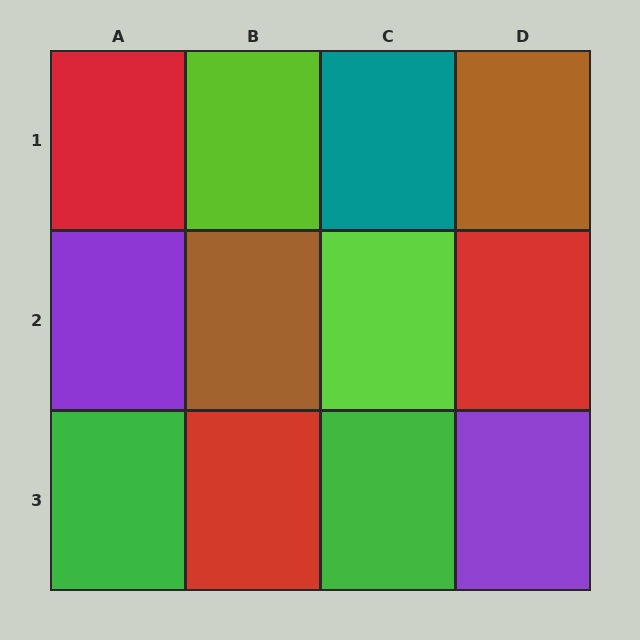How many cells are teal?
1 cell is teal.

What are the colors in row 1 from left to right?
Red, lime, teal, brown.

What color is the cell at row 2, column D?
Red.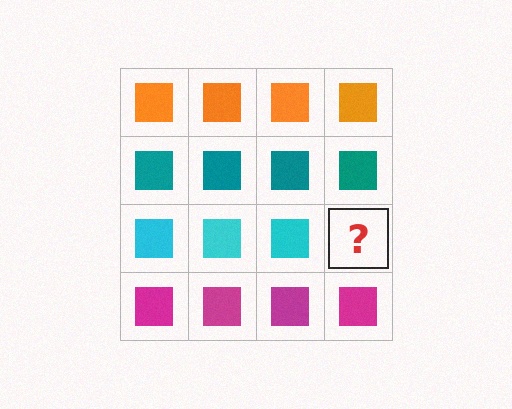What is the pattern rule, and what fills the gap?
The rule is that each row has a consistent color. The gap should be filled with a cyan square.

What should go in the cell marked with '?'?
The missing cell should contain a cyan square.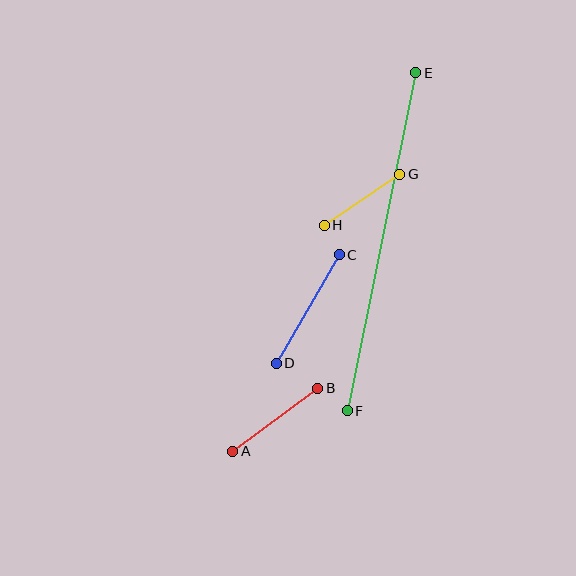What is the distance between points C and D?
The distance is approximately 125 pixels.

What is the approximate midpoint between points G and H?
The midpoint is at approximately (362, 200) pixels.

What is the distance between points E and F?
The distance is approximately 345 pixels.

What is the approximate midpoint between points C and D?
The midpoint is at approximately (308, 309) pixels.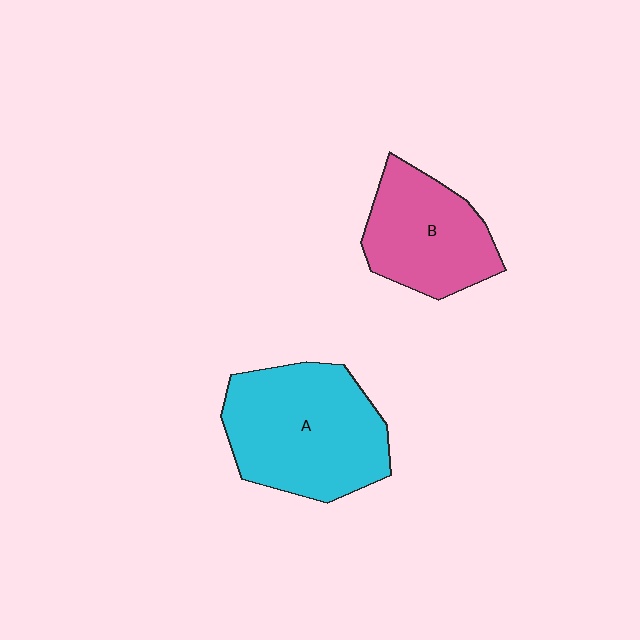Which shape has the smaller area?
Shape B (pink).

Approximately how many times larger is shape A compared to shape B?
Approximately 1.4 times.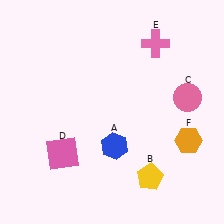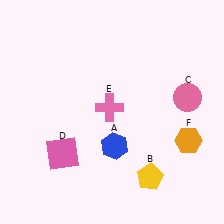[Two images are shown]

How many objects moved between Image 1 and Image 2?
1 object moved between the two images.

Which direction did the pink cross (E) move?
The pink cross (E) moved down.